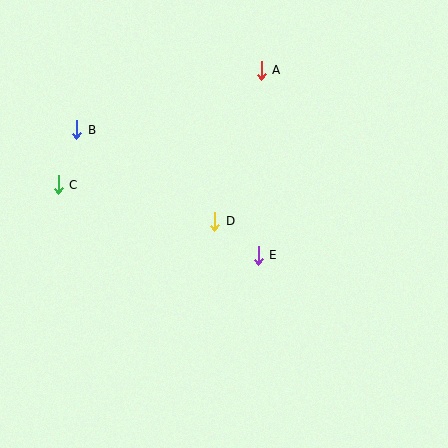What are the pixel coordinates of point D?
Point D is at (215, 221).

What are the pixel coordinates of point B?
Point B is at (77, 130).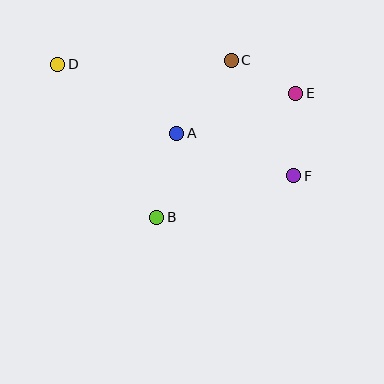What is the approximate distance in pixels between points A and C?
The distance between A and C is approximately 91 pixels.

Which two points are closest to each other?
Points C and E are closest to each other.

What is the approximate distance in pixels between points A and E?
The distance between A and E is approximately 125 pixels.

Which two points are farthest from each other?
Points D and F are farthest from each other.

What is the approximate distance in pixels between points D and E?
The distance between D and E is approximately 240 pixels.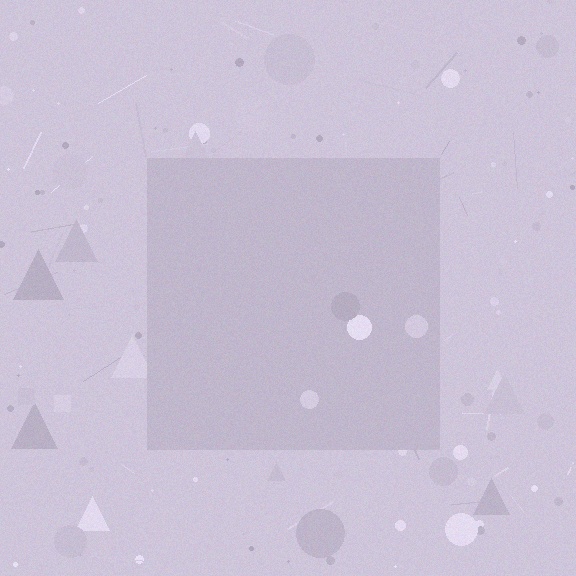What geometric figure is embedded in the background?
A square is embedded in the background.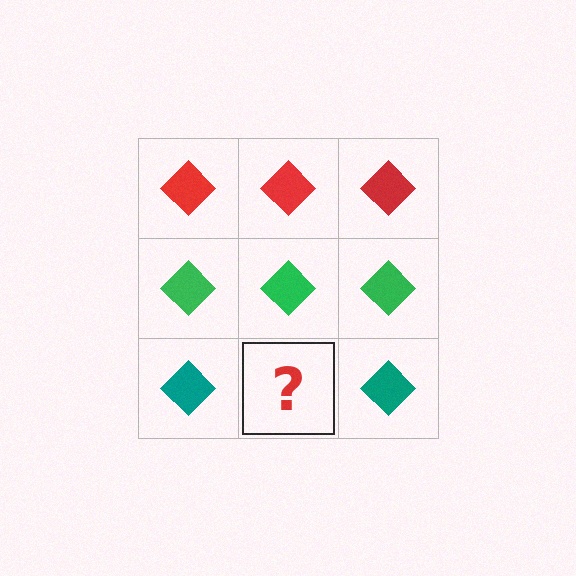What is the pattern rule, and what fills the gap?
The rule is that each row has a consistent color. The gap should be filled with a teal diamond.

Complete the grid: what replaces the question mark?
The question mark should be replaced with a teal diamond.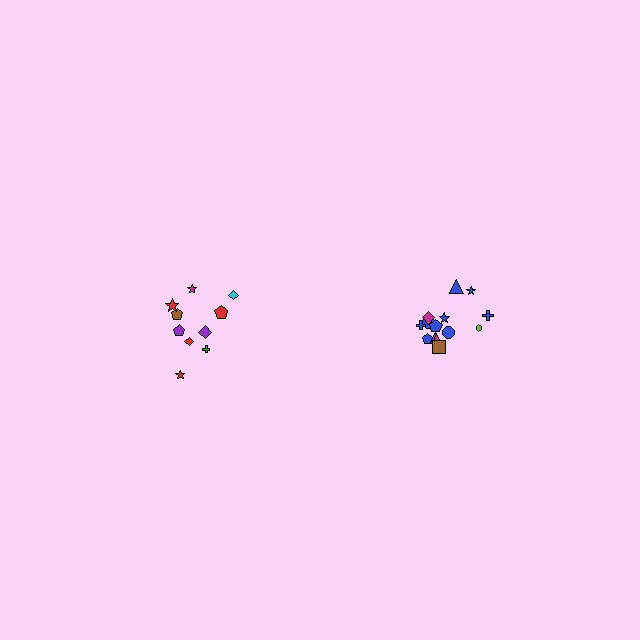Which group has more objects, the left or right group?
The right group.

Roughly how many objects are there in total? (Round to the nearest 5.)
Roughly 25 objects in total.